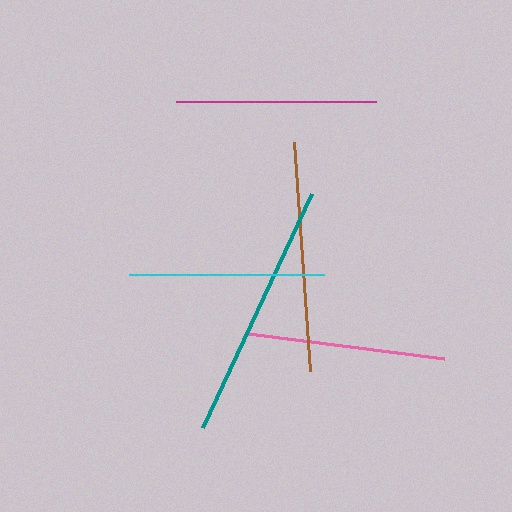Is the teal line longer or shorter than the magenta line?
The teal line is longer than the magenta line.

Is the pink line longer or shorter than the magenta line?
The magenta line is longer than the pink line.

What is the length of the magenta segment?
The magenta segment is approximately 200 pixels long.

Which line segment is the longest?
The teal line is the longest at approximately 258 pixels.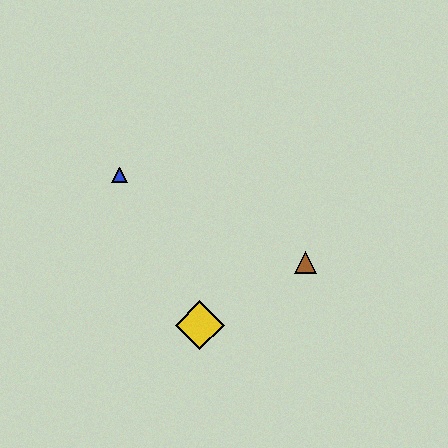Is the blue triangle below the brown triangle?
No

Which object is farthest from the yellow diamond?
The blue triangle is farthest from the yellow diamond.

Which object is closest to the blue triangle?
The yellow diamond is closest to the blue triangle.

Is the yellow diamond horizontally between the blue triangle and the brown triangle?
Yes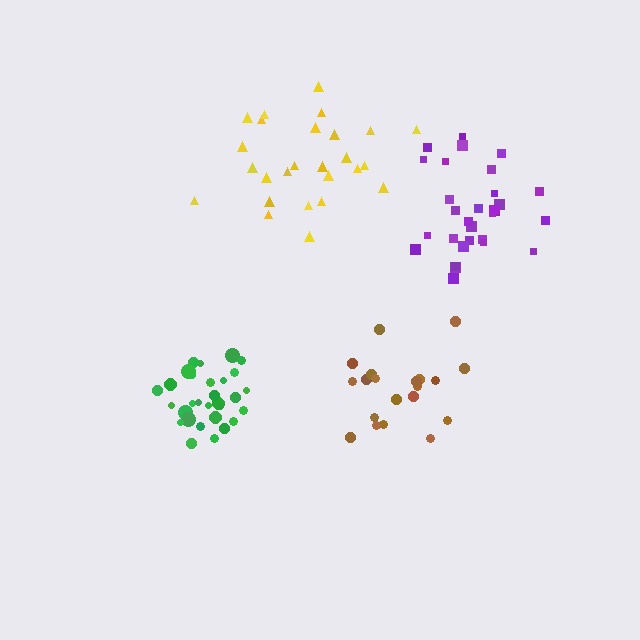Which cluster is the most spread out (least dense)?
Yellow.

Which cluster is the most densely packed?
Green.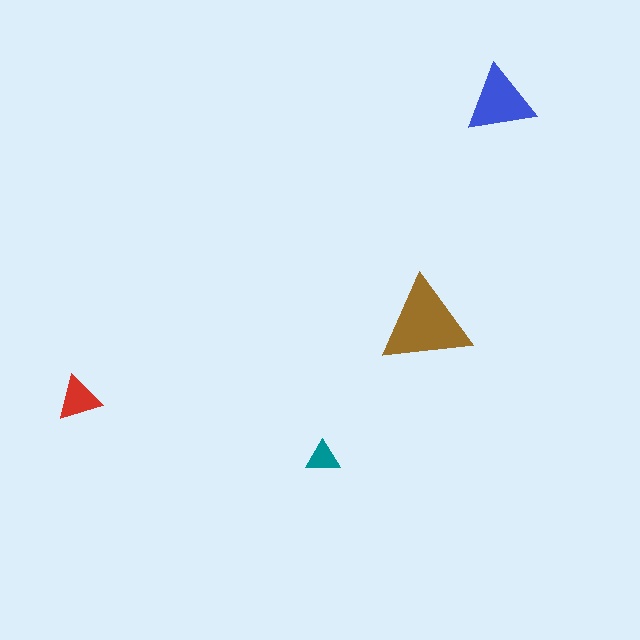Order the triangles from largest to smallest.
the brown one, the blue one, the red one, the teal one.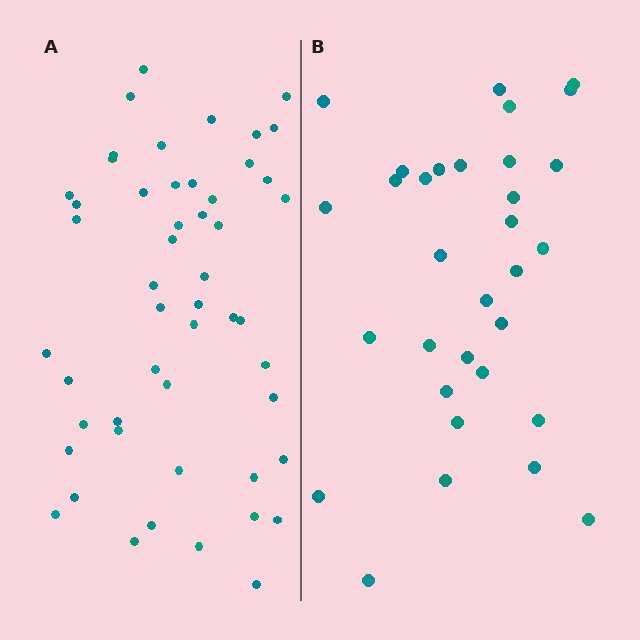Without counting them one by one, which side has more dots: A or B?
Region A (the left region) has more dots.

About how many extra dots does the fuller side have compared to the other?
Region A has approximately 20 more dots than region B.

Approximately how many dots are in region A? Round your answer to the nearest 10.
About 50 dots. (The exact count is 51, which rounds to 50.)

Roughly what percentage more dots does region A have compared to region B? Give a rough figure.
About 60% more.